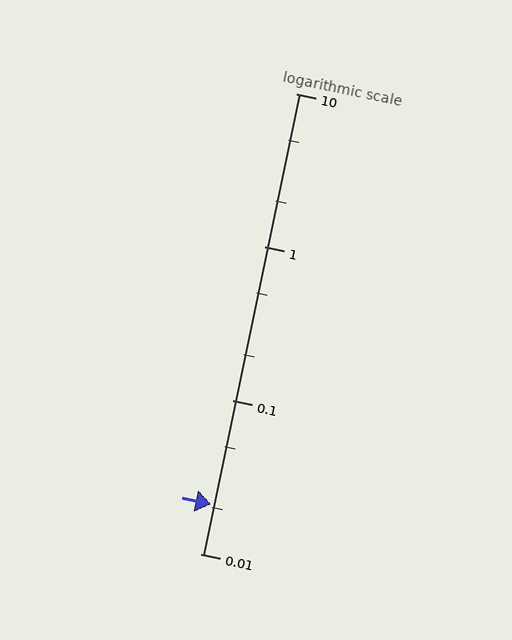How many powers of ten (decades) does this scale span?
The scale spans 3 decades, from 0.01 to 10.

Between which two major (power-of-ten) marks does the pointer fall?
The pointer is between 0.01 and 0.1.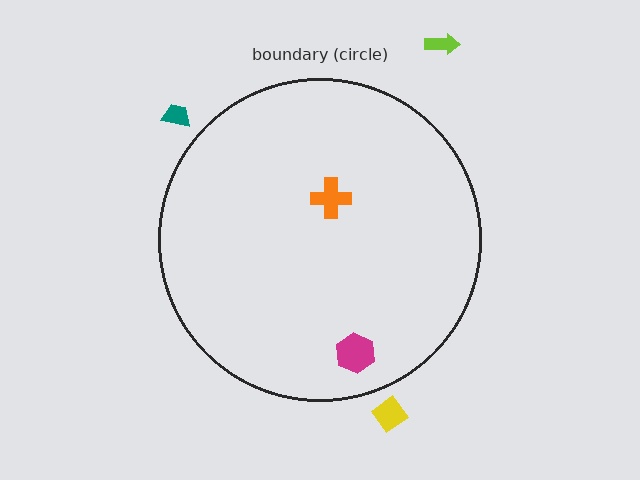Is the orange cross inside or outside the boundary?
Inside.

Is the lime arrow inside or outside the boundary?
Outside.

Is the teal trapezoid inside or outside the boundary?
Outside.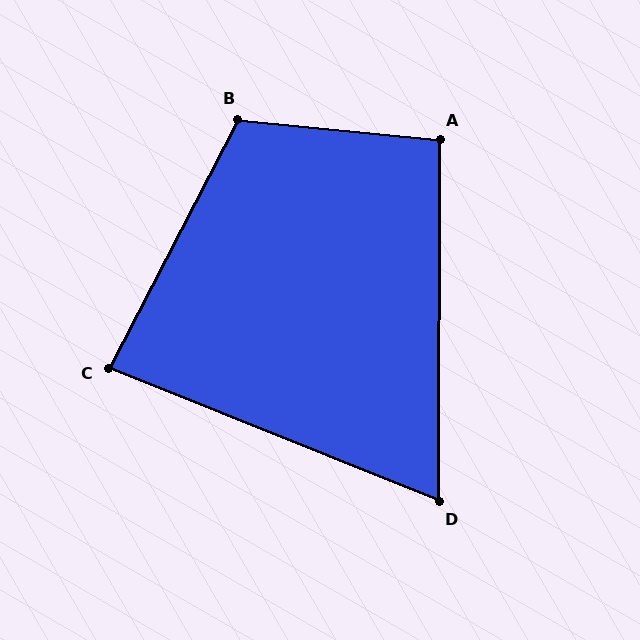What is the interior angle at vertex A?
Approximately 95 degrees (obtuse).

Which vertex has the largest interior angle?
B, at approximately 112 degrees.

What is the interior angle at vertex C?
Approximately 85 degrees (acute).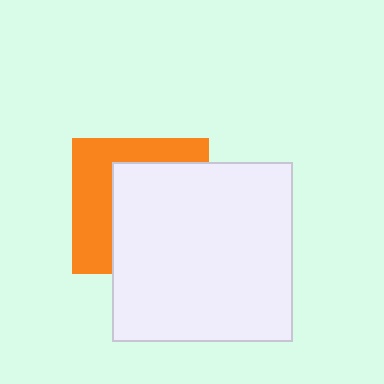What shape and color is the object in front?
The object in front is a white square.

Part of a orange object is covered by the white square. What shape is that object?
It is a square.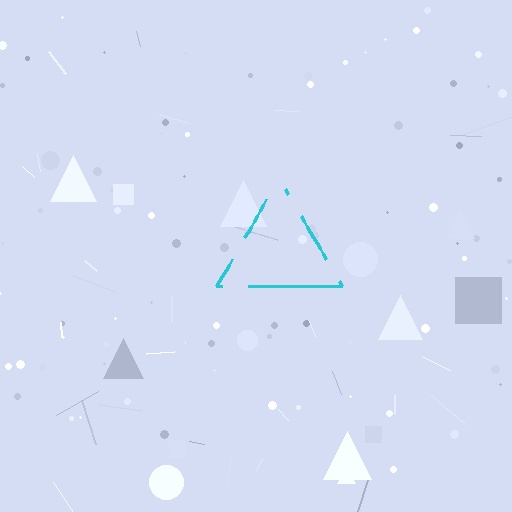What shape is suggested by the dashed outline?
The dashed outline suggests a triangle.